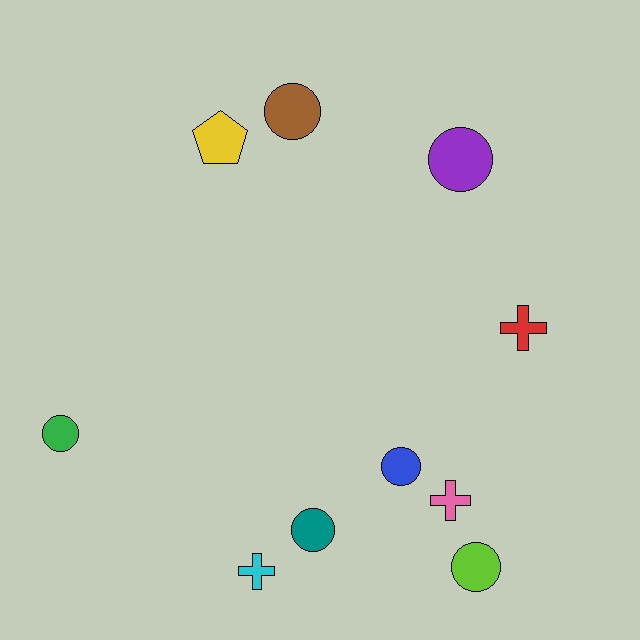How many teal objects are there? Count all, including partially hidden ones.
There is 1 teal object.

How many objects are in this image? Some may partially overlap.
There are 10 objects.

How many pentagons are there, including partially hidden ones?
There is 1 pentagon.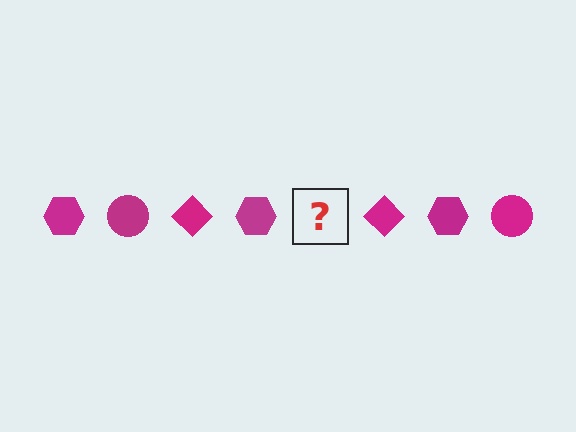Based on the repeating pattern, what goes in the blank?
The blank should be a magenta circle.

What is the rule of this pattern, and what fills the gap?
The rule is that the pattern cycles through hexagon, circle, diamond shapes in magenta. The gap should be filled with a magenta circle.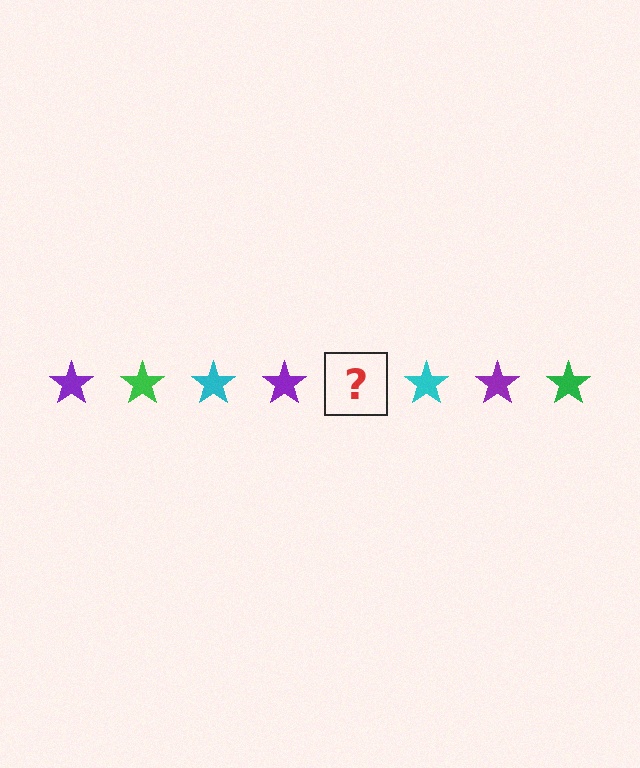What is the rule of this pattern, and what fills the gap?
The rule is that the pattern cycles through purple, green, cyan stars. The gap should be filled with a green star.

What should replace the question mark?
The question mark should be replaced with a green star.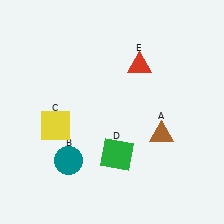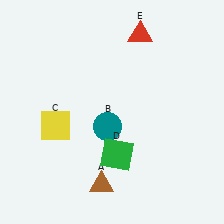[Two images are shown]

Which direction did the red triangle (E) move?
The red triangle (E) moved up.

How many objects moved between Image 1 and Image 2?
3 objects moved between the two images.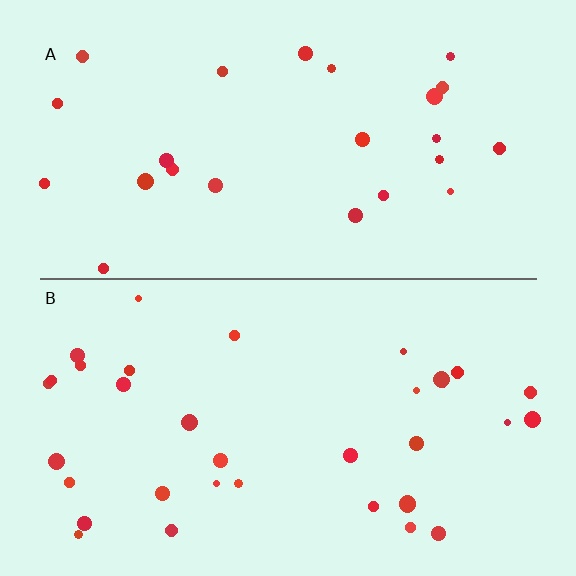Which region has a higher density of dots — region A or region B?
B (the bottom).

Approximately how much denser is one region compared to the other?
Approximately 1.5× — region B over region A.